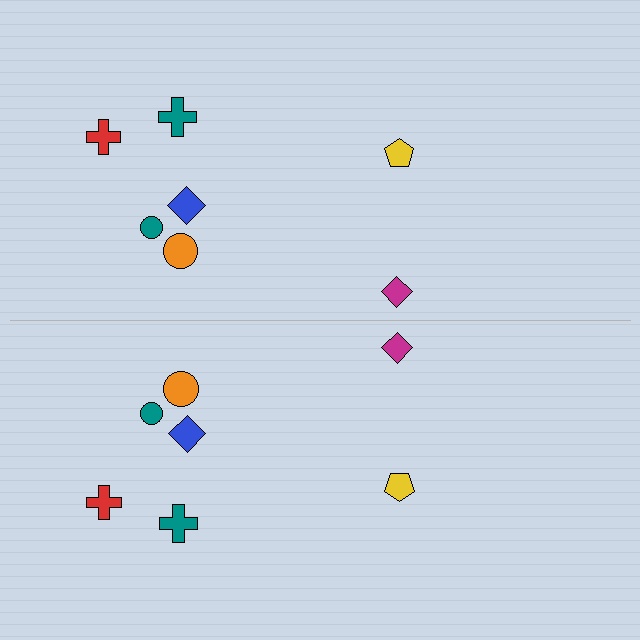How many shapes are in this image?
There are 14 shapes in this image.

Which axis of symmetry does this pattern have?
The pattern has a horizontal axis of symmetry running through the center of the image.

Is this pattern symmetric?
Yes, this pattern has bilateral (reflection) symmetry.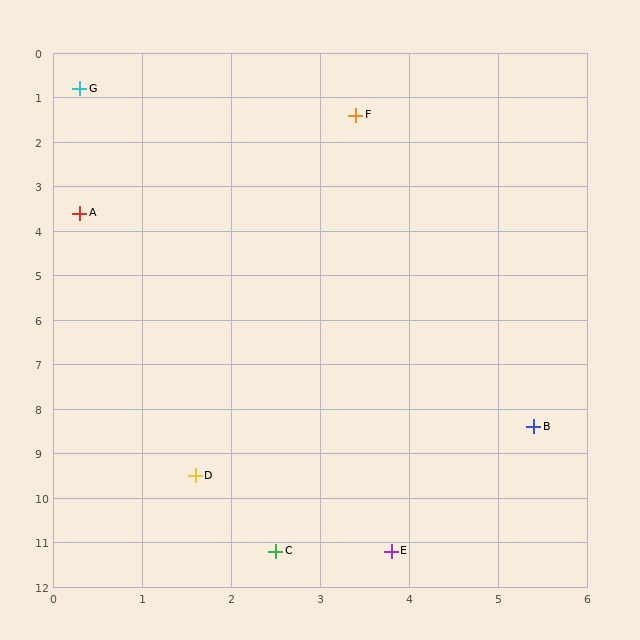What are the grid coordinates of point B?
Point B is at approximately (5.4, 8.4).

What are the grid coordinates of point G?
Point G is at approximately (0.3, 0.8).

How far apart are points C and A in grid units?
Points C and A are about 7.9 grid units apart.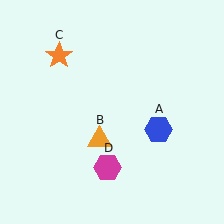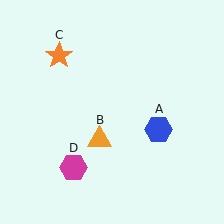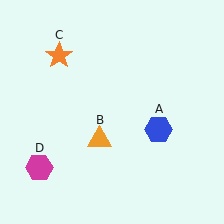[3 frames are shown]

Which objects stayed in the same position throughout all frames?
Blue hexagon (object A) and orange triangle (object B) and orange star (object C) remained stationary.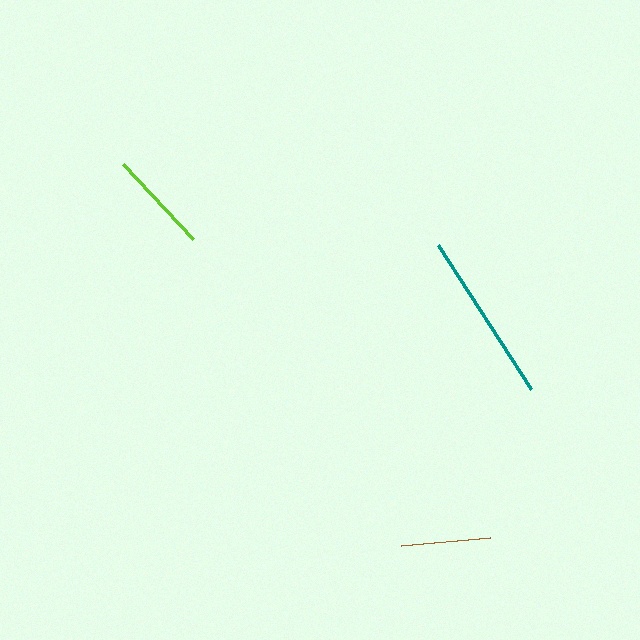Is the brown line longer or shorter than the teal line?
The teal line is longer than the brown line.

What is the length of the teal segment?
The teal segment is approximately 172 pixels long.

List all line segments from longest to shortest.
From longest to shortest: teal, lime, brown.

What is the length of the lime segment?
The lime segment is approximately 103 pixels long.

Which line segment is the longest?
The teal line is the longest at approximately 172 pixels.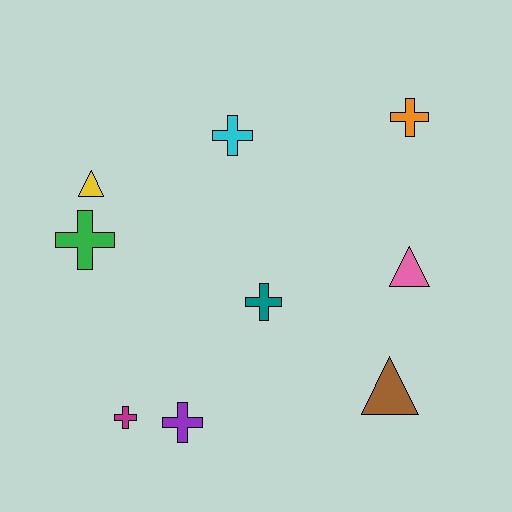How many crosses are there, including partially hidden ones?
There are 6 crosses.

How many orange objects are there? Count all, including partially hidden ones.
There is 1 orange object.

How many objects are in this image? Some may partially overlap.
There are 9 objects.